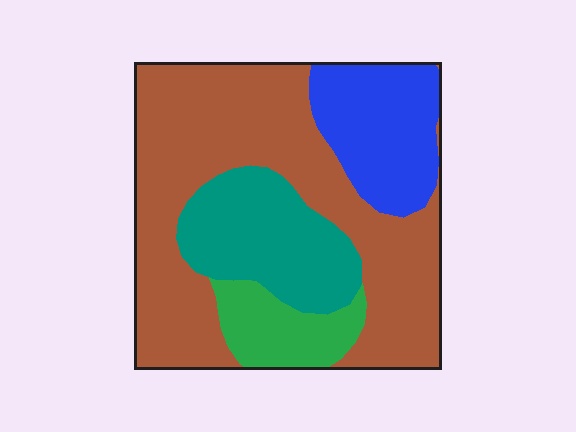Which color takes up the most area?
Brown, at roughly 55%.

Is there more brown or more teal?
Brown.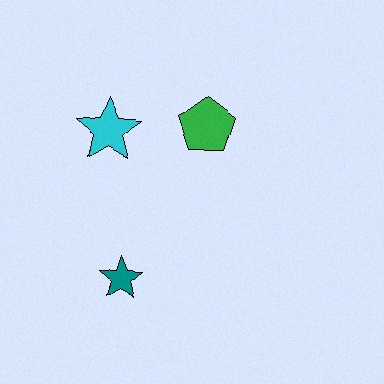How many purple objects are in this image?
There are no purple objects.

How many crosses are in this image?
There are no crosses.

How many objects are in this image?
There are 3 objects.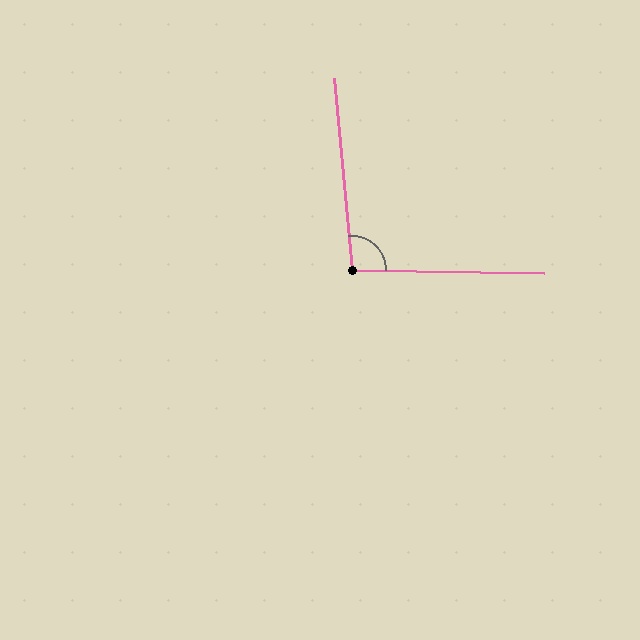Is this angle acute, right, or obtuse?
It is obtuse.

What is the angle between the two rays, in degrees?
Approximately 96 degrees.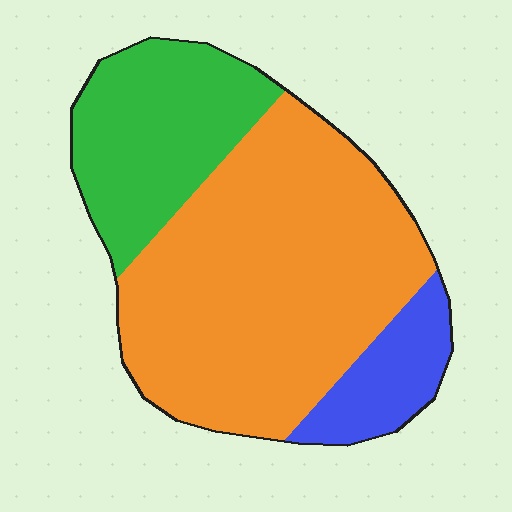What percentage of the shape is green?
Green covers around 25% of the shape.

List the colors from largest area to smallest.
From largest to smallest: orange, green, blue.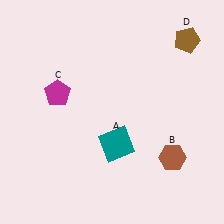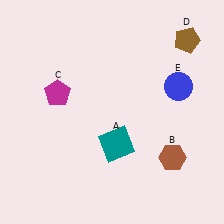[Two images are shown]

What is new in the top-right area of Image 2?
A blue circle (E) was added in the top-right area of Image 2.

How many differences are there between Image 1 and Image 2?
There is 1 difference between the two images.